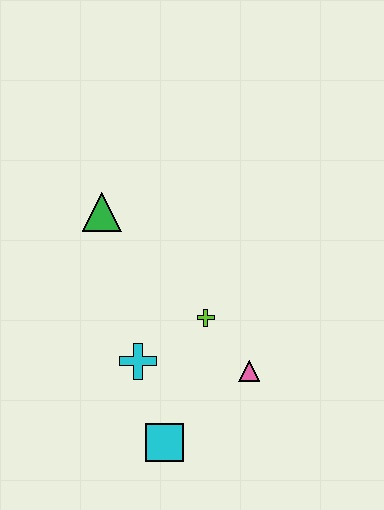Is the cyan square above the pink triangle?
No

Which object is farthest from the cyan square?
The green triangle is farthest from the cyan square.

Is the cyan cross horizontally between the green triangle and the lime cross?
Yes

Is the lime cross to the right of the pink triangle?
No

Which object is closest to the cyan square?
The cyan cross is closest to the cyan square.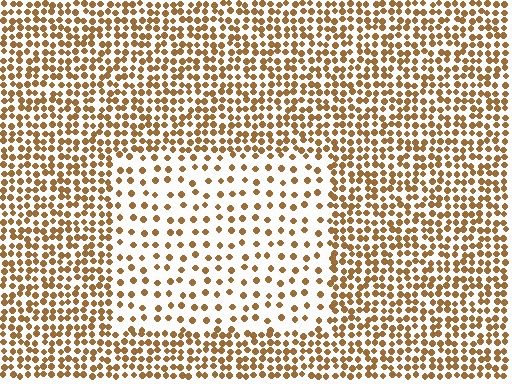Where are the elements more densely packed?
The elements are more densely packed outside the rectangle boundary.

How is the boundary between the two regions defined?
The boundary is defined by a change in element density (approximately 2.4x ratio). All elements are the same color, size, and shape.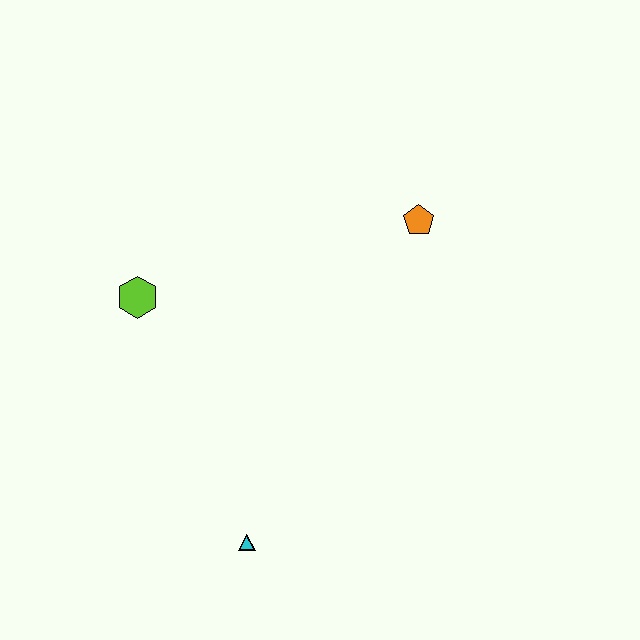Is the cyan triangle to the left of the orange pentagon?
Yes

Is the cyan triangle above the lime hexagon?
No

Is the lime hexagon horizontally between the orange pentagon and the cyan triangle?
No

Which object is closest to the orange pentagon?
The lime hexagon is closest to the orange pentagon.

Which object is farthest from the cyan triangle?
The orange pentagon is farthest from the cyan triangle.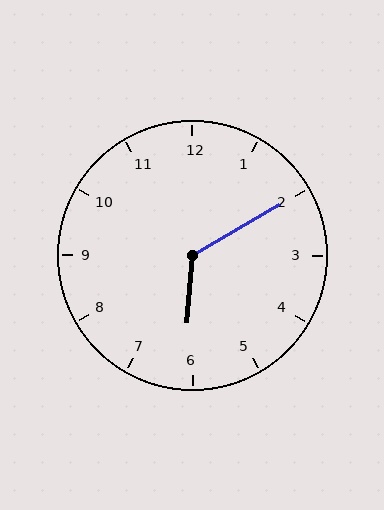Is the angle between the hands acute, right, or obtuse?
It is obtuse.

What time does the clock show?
6:10.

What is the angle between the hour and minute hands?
Approximately 125 degrees.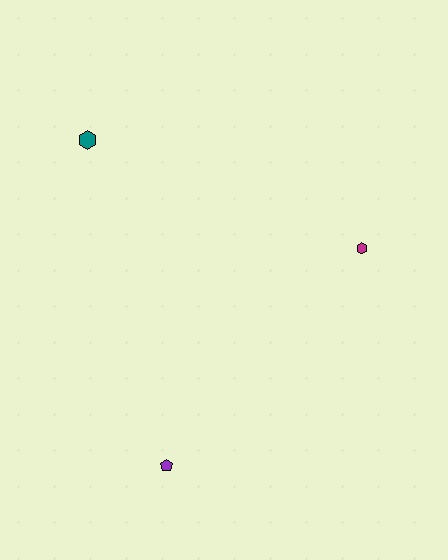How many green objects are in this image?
There are no green objects.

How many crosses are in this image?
There are no crosses.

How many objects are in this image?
There are 3 objects.